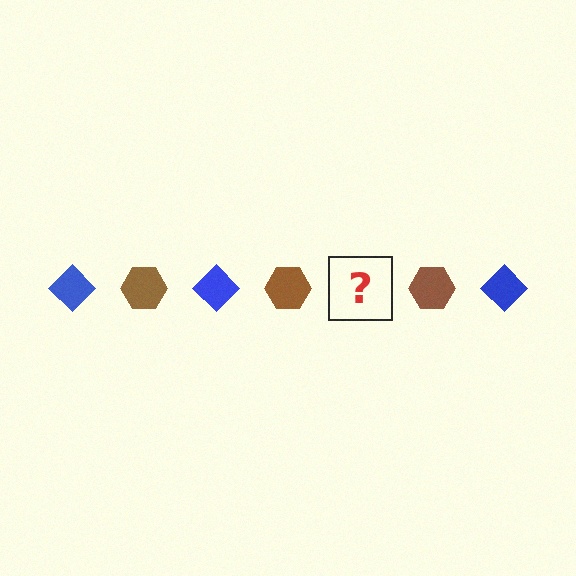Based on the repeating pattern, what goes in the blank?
The blank should be a blue diamond.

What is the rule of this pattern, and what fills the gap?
The rule is that the pattern alternates between blue diamond and brown hexagon. The gap should be filled with a blue diamond.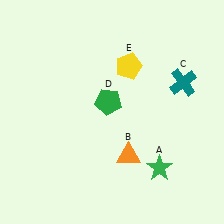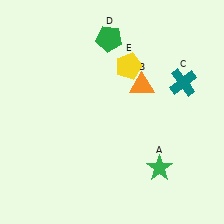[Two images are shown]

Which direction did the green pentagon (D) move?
The green pentagon (D) moved up.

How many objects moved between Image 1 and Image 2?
2 objects moved between the two images.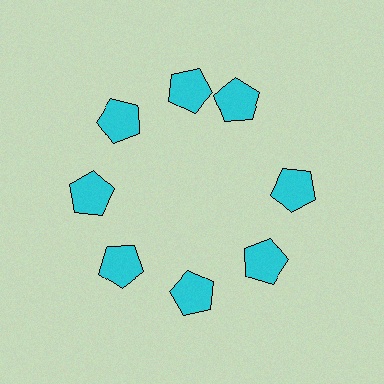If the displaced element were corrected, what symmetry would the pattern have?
It would have 8-fold rotational symmetry — the pattern would map onto itself every 45 degrees.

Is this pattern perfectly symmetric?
No. The 8 cyan pentagons are arranged in a ring, but one element near the 2 o'clock position is rotated out of alignment along the ring, breaking the 8-fold rotational symmetry.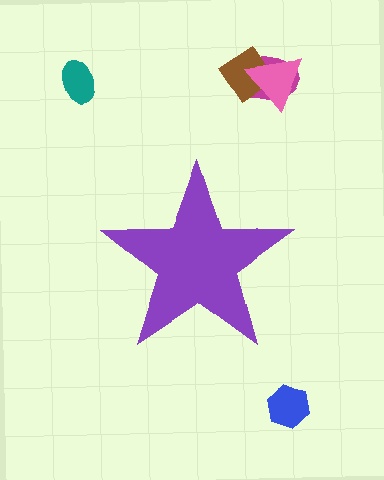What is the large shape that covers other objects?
A purple star.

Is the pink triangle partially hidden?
No, the pink triangle is fully visible.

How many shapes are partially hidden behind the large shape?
0 shapes are partially hidden.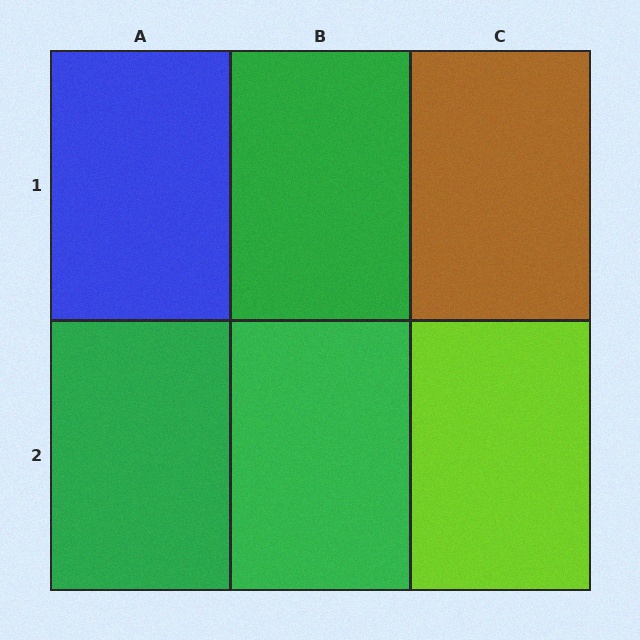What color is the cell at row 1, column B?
Green.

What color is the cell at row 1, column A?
Blue.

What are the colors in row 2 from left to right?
Green, green, lime.